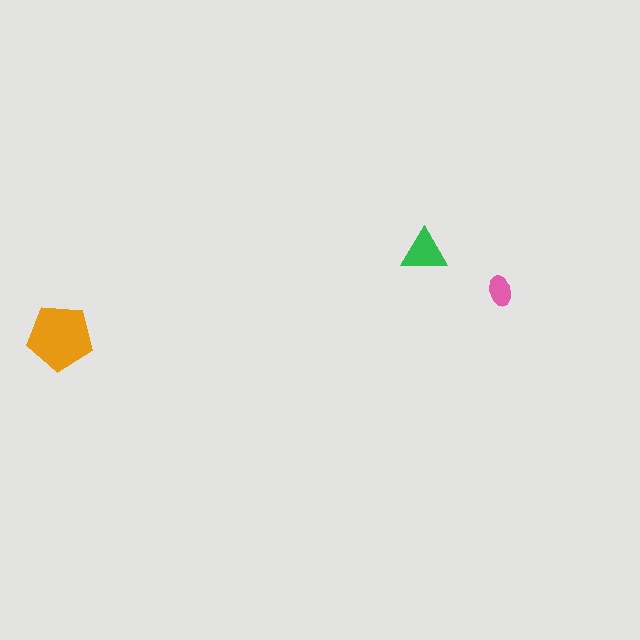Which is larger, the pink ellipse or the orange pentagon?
The orange pentagon.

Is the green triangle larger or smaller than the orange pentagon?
Smaller.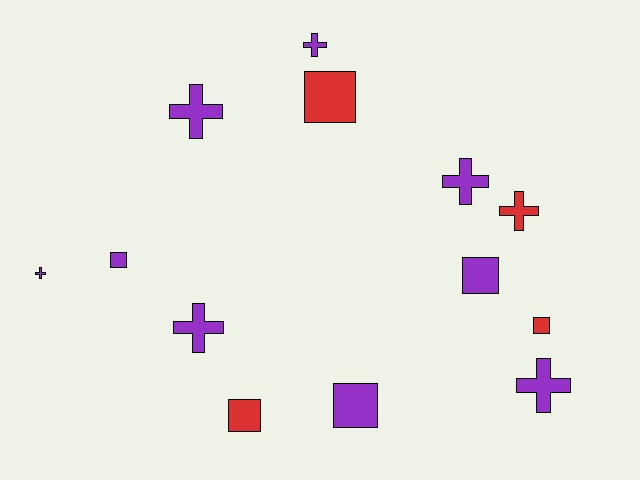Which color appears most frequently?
Purple, with 9 objects.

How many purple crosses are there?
There are 6 purple crosses.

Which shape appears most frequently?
Cross, with 7 objects.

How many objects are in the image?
There are 13 objects.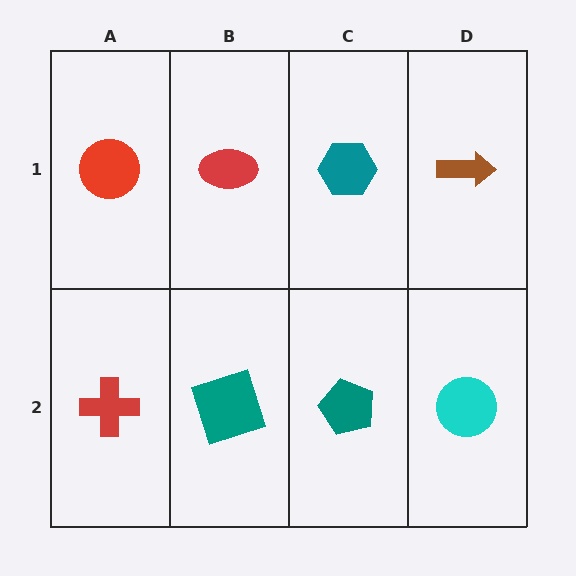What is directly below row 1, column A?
A red cross.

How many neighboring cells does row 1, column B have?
3.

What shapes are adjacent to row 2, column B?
A red ellipse (row 1, column B), a red cross (row 2, column A), a teal pentagon (row 2, column C).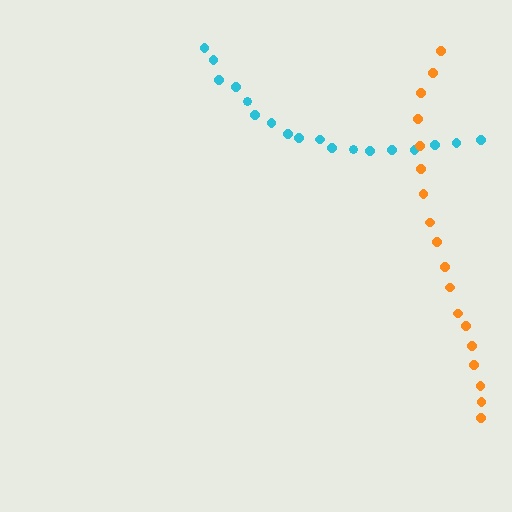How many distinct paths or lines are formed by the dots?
There are 2 distinct paths.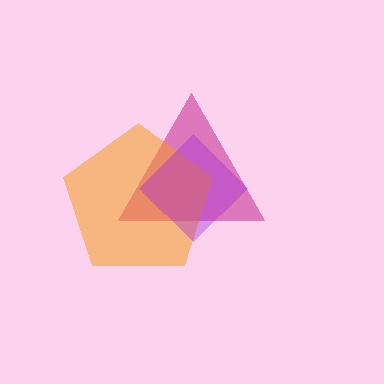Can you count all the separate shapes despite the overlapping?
Yes, there are 3 separate shapes.